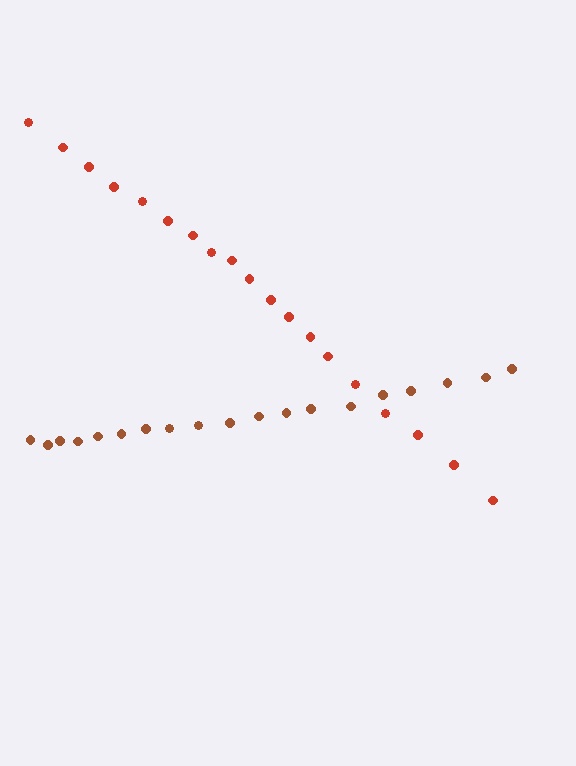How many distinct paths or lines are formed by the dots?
There are 2 distinct paths.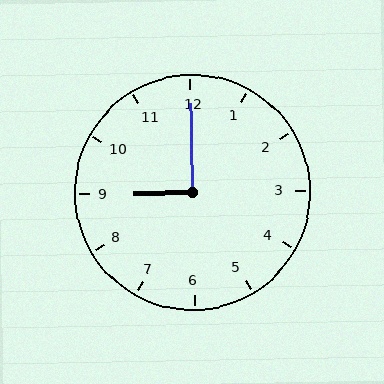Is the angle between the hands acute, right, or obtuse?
It is right.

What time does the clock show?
9:00.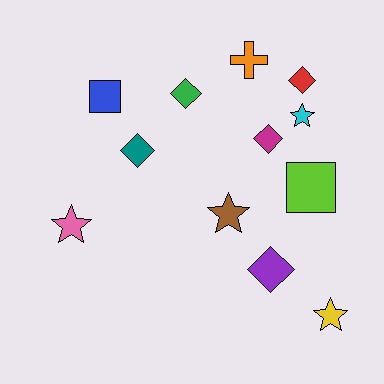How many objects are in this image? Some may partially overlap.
There are 12 objects.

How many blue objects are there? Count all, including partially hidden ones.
There is 1 blue object.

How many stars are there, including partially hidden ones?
There are 4 stars.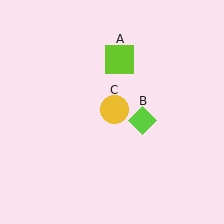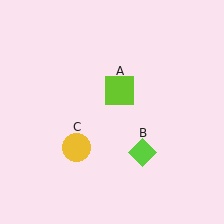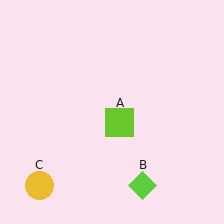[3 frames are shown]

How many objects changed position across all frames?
3 objects changed position: lime square (object A), lime diamond (object B), yellow circle (object C).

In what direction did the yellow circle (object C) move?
The yellow circle (object C) moved down and to the left.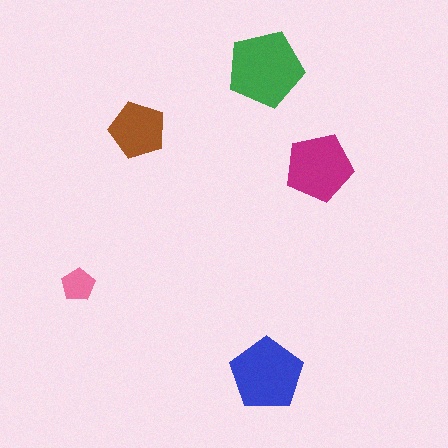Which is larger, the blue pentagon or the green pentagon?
The green one.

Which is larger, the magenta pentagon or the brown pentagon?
The magenta one.